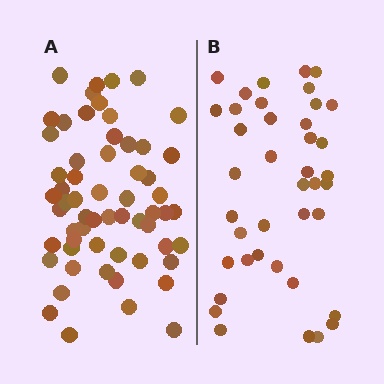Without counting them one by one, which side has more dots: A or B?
Region A (the left region) has more dots.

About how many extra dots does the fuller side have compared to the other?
Region A has approximately 20 more dots than region B.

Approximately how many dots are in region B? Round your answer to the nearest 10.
About 40 dots.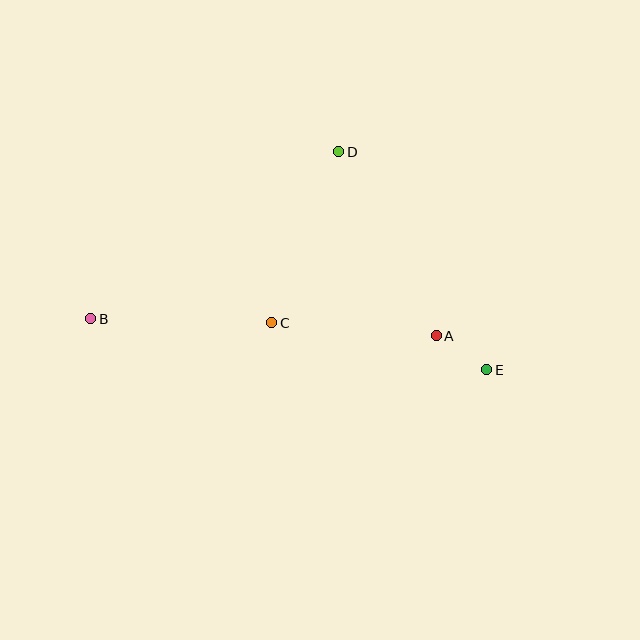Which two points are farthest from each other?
Points B and E are farthest from each other.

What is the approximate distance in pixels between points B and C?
The distance between B and C is approximately 181 pixels.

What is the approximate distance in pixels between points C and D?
The distance between C and D is approximately 184 pixels.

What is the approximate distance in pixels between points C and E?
The distance between C and E is approximately 220 pixels.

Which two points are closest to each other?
Points A and E are closest to each other.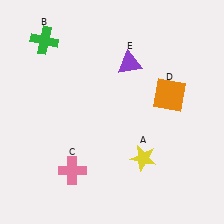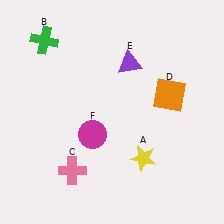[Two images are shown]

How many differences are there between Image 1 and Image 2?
There is 1 difference between the two images.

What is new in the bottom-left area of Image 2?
A magenta circle (F) was added in the bottom-left area of Image 2.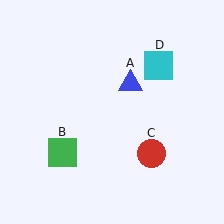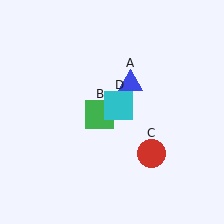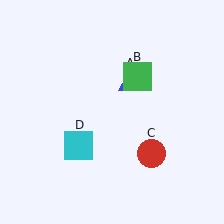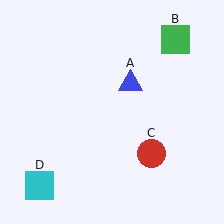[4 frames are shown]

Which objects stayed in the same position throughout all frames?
Blue triangle (object A) and red circle (object C) remained stationary.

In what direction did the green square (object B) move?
The green square (object B) moved up and to the right.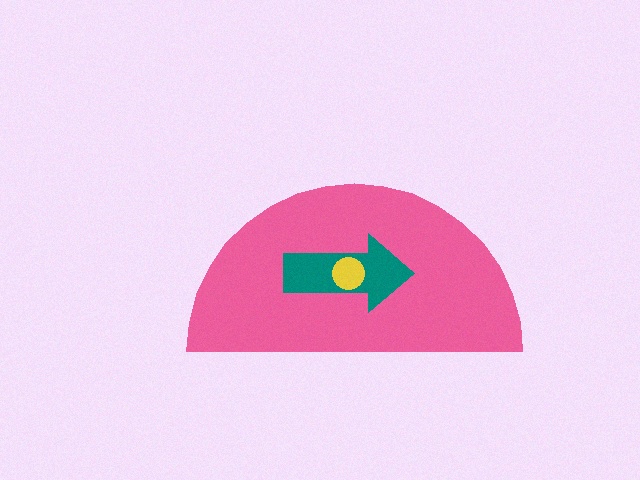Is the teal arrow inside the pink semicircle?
Yes.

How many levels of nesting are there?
3.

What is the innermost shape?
The yellow circle.